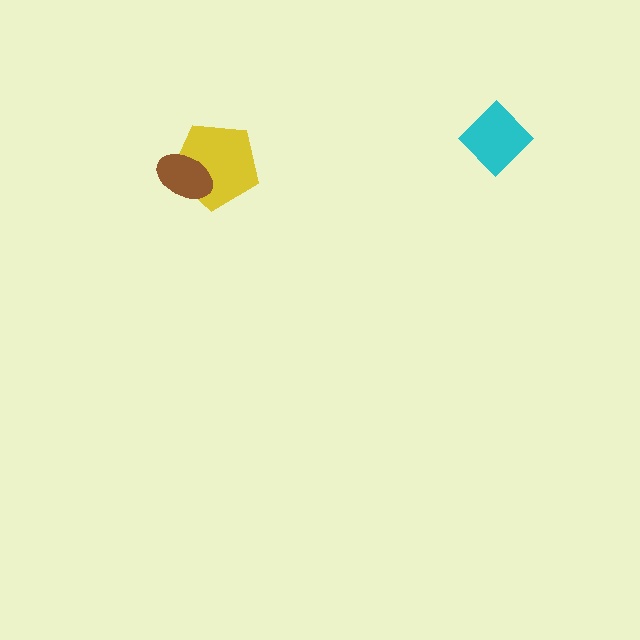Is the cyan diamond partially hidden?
No, no other shape covers it.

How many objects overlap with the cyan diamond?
0 objects overlap with the cyan diamond.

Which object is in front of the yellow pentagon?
The brown ellipse is in front of the yellow pentagon.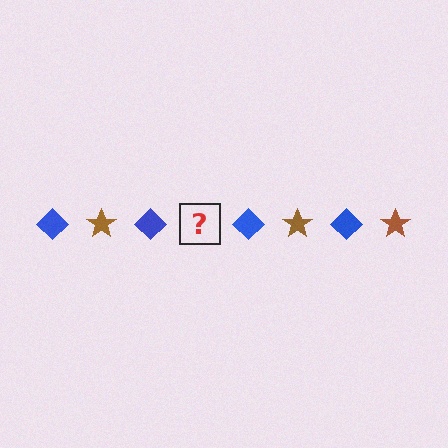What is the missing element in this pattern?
The missing element is a brown star.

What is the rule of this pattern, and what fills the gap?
The rule is that the pattern alternates between blue diamond and brown star. The gap should be filled with a brown star.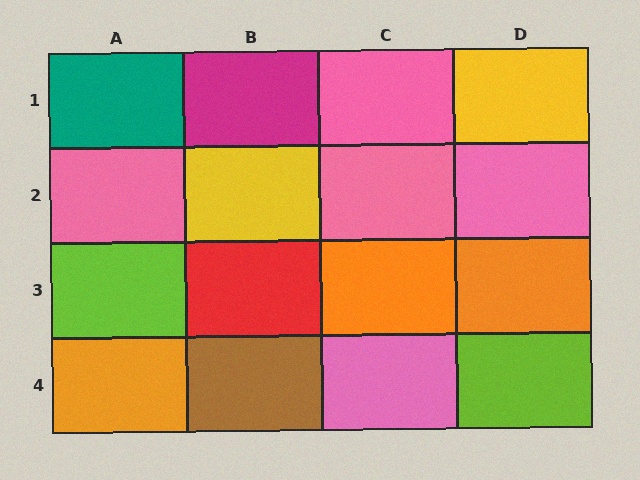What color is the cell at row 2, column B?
Yellow.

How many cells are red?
1 cell is red.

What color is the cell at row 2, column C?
Pink.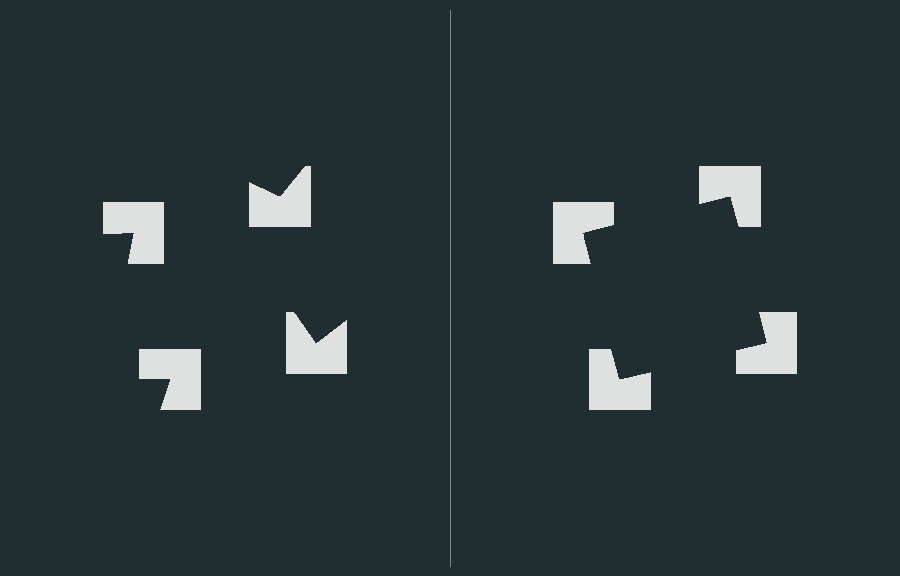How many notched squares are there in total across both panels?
8 — 4 on each side.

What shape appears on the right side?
An illusory square.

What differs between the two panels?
The notched squares are positioned identically on both sides; only the wedge orientations differ. On the right they align to a square; on the left they are misaligned.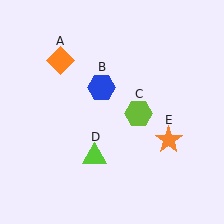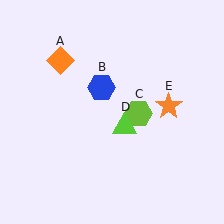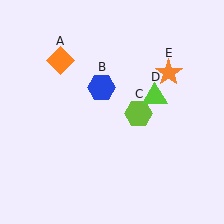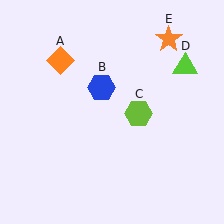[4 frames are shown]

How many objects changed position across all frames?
2 objects changed position: lime triangle (object D), orange star (object E).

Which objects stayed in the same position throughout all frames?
Orange diamond (object A) and blue hexagon (object B) and lime hexagon (object C) remained stationary.